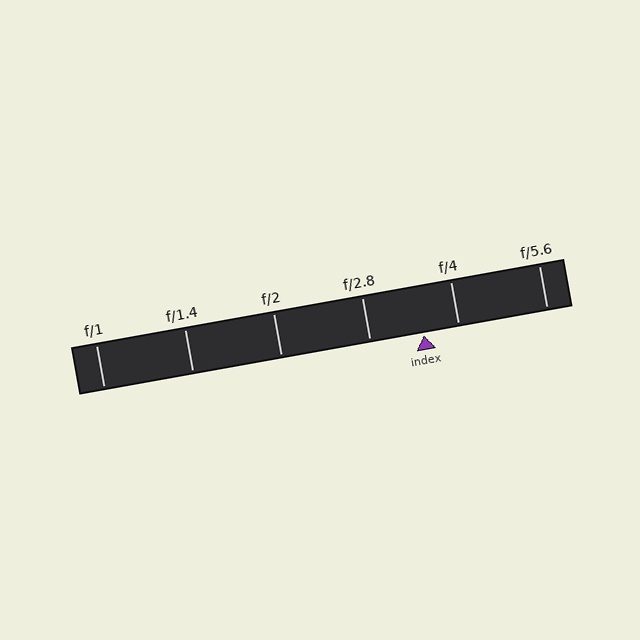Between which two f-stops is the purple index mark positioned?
The index mark is between f/2.8 and f/4.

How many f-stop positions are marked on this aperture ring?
There are 6 f-stop positions marked.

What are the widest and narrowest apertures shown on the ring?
The widest aperture shown is f/1 and the narrowest is f/5.6.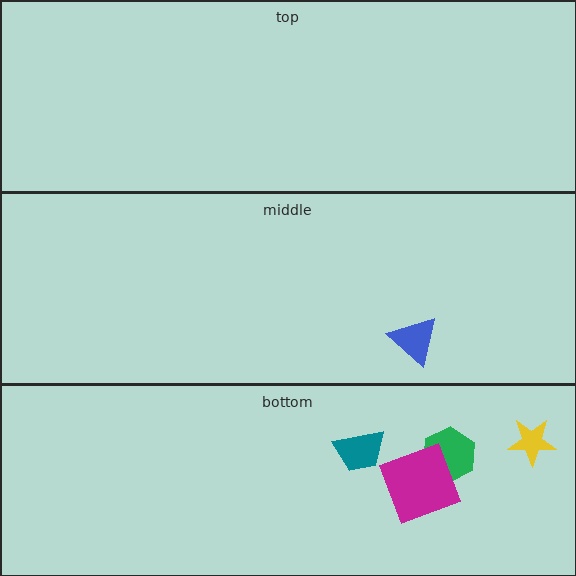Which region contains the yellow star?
The bottom region.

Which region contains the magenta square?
The bottom region.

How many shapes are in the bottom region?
4.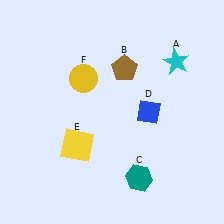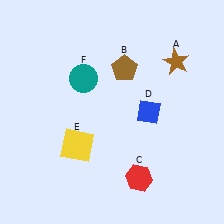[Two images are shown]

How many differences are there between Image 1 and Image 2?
There are 3 differences between the two images.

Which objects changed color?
A changed from cyan to brown. C changed from teal to red. F changed from yellow to teal.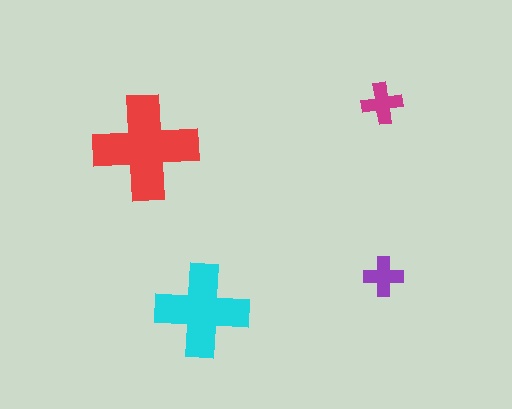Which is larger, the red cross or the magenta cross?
The red one.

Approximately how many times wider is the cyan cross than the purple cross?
About 2.5 times wider.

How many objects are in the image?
There are 4 objects in the image.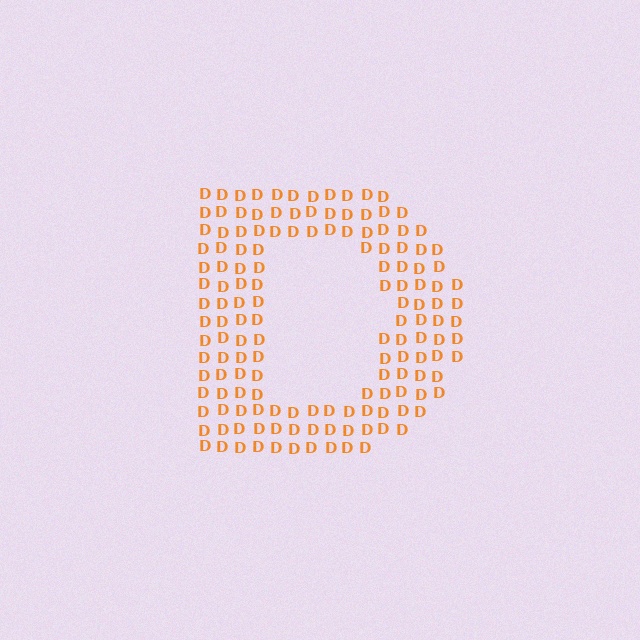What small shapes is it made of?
It is made of small letter D's.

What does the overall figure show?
The overall figure shows the letter D.